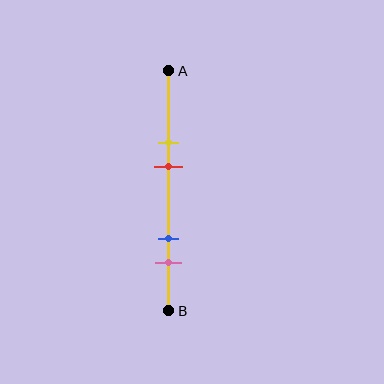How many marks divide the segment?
There are 4 marks dividing the segment.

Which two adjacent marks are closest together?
The yellow and red marks are the closest adjacent pair.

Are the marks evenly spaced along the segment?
No, the marks are not evenly spaced.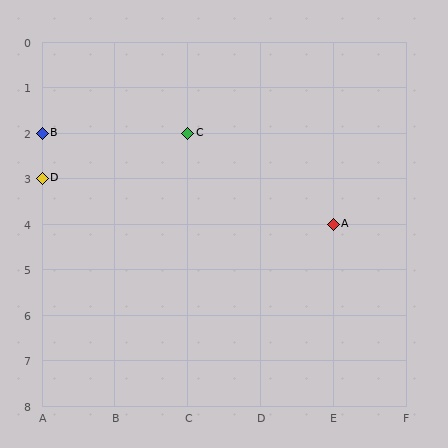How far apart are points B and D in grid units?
Points B and D are 1 row apart.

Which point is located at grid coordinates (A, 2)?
Point B is at (A, 2).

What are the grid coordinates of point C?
Point C is at grid coordinates (C, 2).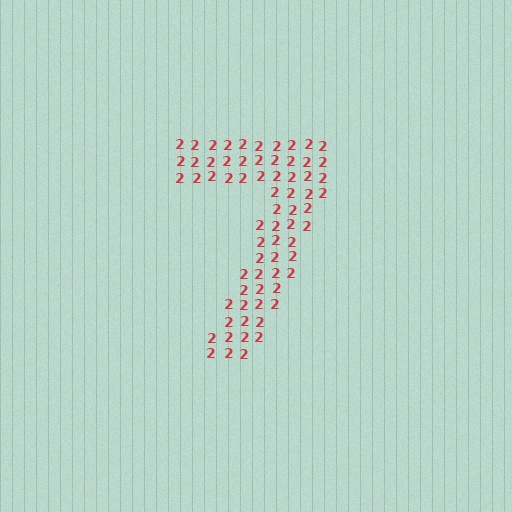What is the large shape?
The large shape is the digit 7.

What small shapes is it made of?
It is made of small digit 2's.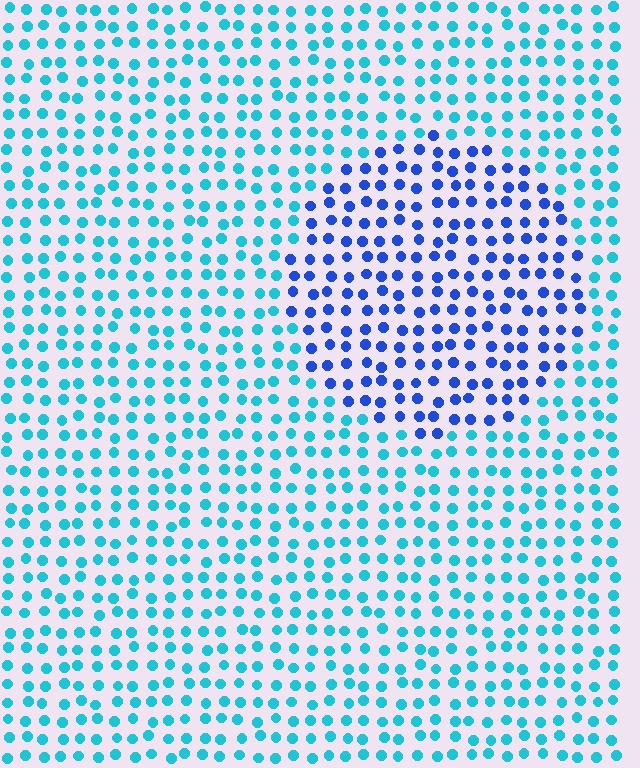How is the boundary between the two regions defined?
The boundary is defined purely by a slight shift in hue (about 41 degrees). Spacing, size, and orientation are identical on both sides.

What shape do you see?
I see a circle.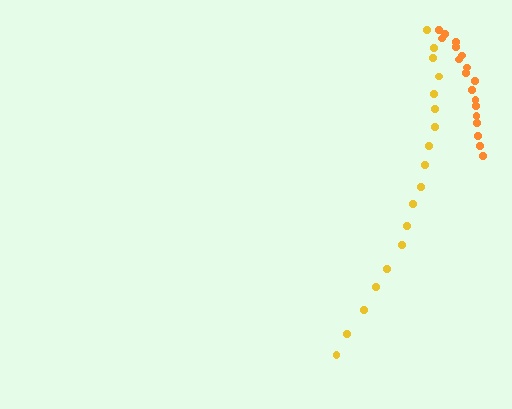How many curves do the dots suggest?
There are 2 distinct paths.